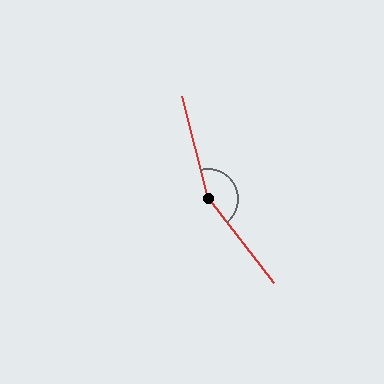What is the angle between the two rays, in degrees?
Approximately 156 degrees.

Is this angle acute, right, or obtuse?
It is obtuse.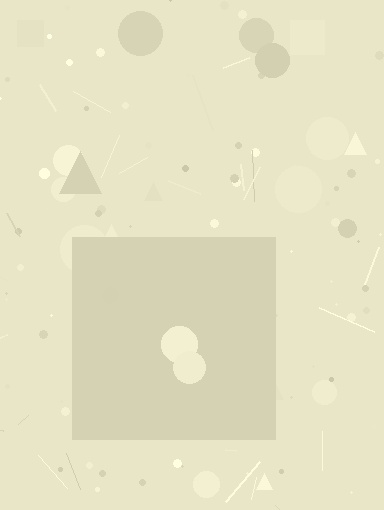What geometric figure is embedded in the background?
A square is embedded in the background.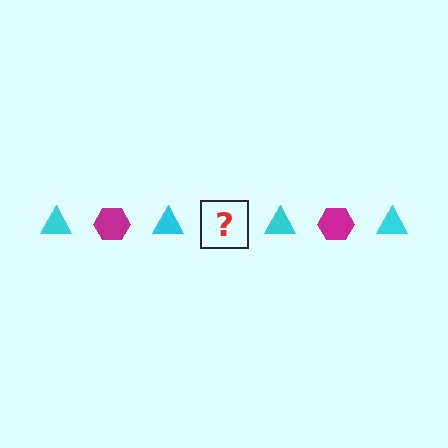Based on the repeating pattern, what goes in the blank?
The blank should be a magenta hexagon.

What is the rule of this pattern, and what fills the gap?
The rule is that the pattern alternates between cyan triangle and magenta hexagon. The gap should be filled with a magenta hexagon.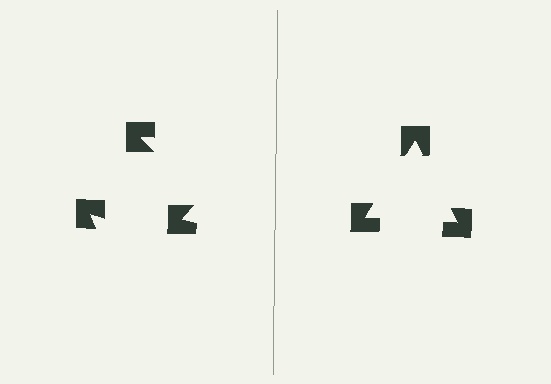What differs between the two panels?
The notched squares are positioned identically on both sides; only the wedge orientations differ. On the right they align to a triangle; on the left they are misaligned.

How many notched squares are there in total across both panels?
6 — 3 on each side.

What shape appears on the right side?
An illusory triangle.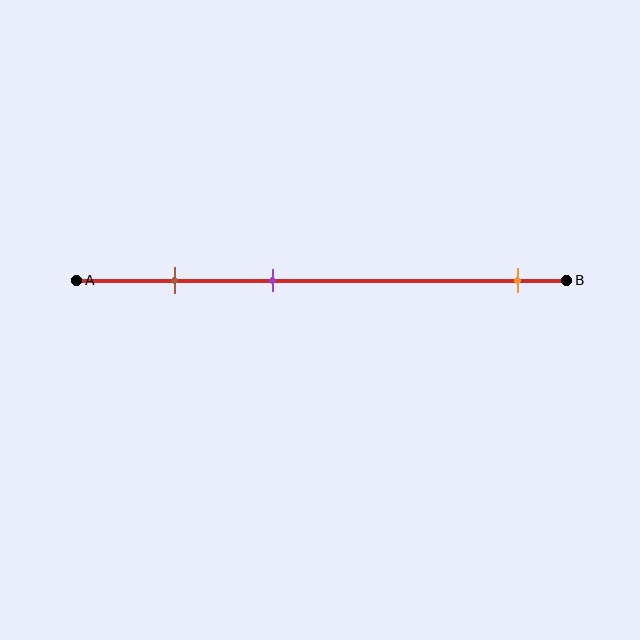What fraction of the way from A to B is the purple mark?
The purple mark is approximately 40% (0.4) of the way from A to B.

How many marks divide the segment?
There are 3 marks dividing the segment.